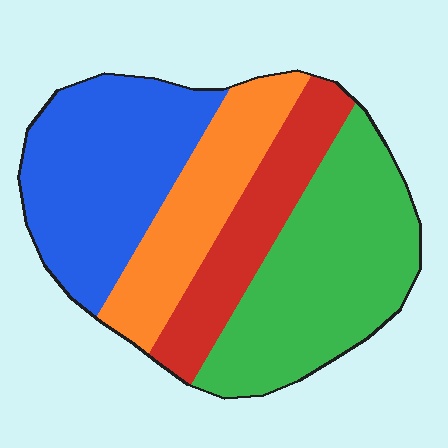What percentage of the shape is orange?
Orange covers around 20% of the shape.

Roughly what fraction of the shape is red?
Red takes up about one sixth (1/6) of the shape.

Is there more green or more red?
Green.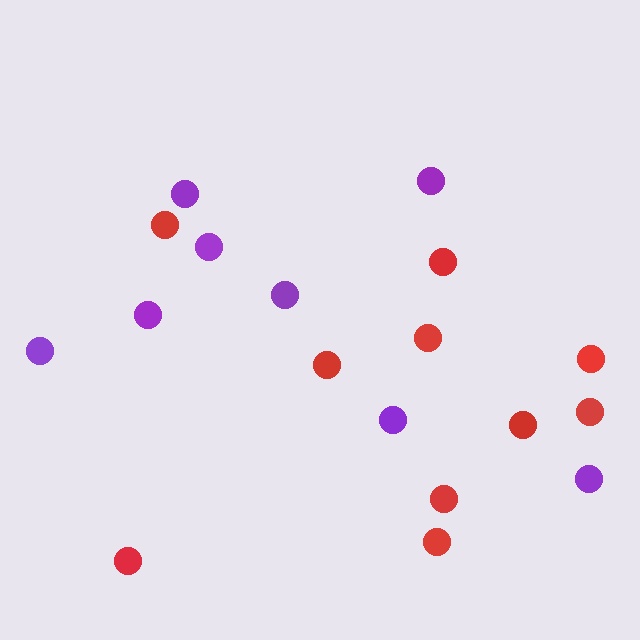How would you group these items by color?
There are 2 groups: one group of red circles (10) and one group of purple circles (8).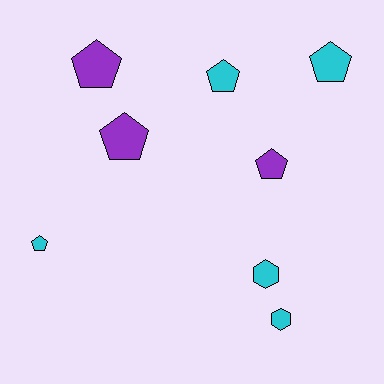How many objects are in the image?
There are 8 objects.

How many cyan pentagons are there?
There are 3 cyan pentagons.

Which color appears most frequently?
Cyan, with 5 objects.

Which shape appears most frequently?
Pentagon, with 6 objects.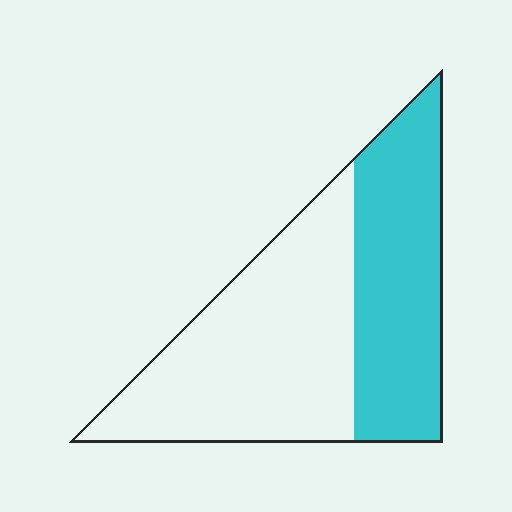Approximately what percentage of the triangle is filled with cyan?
Approximately 40%.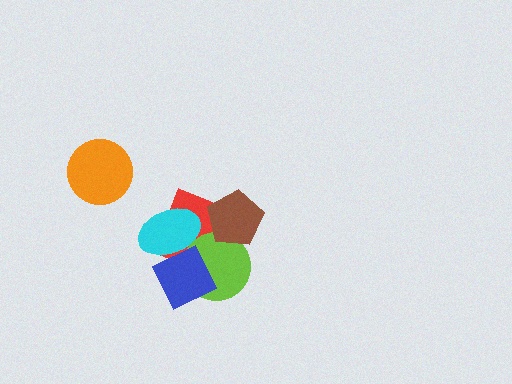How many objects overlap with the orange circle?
0 objects overlap with the orange circle.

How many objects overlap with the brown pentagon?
2 objects overlap with the brown pentagon.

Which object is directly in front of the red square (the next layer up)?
The lime circle is directly in front of the red square.